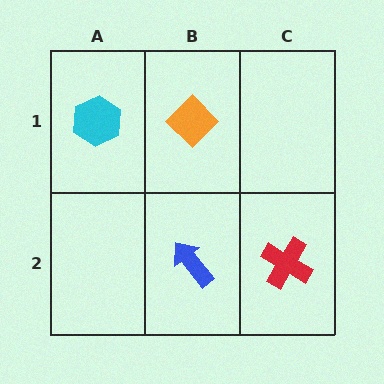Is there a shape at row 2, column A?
No, that cell is empty.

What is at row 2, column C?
A red cross.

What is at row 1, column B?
An orange diamond.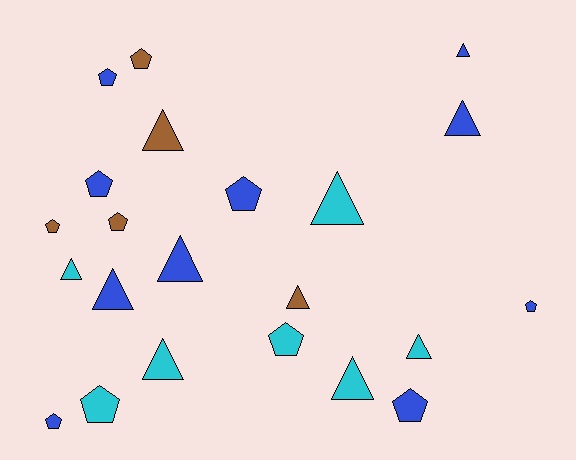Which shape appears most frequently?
Triangle, with 11 objects.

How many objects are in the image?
There are 22 objects.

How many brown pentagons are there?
There are 3 brown pentagons.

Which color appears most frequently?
Blue, with 10 objects.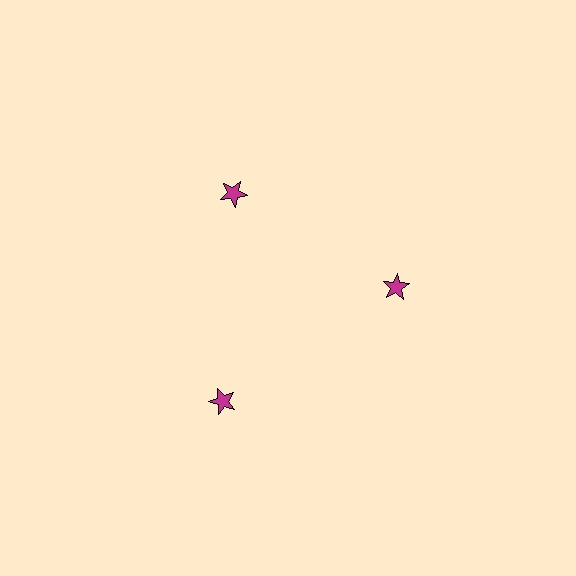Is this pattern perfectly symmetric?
No. The 3 magenta stars are arranged in a ring, but one element near the 7 o'clock position is pushed outward from the center, breaking the 3-fold rotational symmetry.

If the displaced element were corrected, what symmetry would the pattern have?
It would have 3-fold rotational symmetry — the pattern would map onto itself every 120 degrees.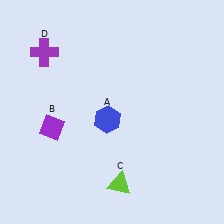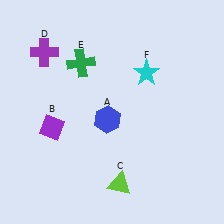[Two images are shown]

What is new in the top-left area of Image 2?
A green cross (E) was added in the top-left area of Image 2.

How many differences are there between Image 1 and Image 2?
There are 2 differences between the two images.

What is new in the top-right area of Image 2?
A cyan star (F) was added in the top-right area of Image 2.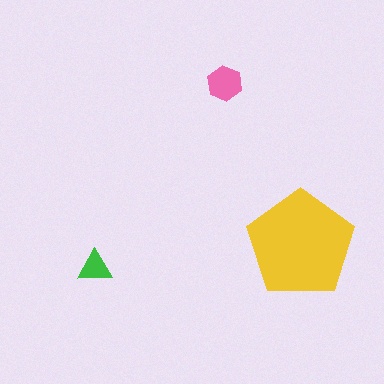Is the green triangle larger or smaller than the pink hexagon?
Smaller.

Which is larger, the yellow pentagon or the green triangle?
The yellow pentagon.